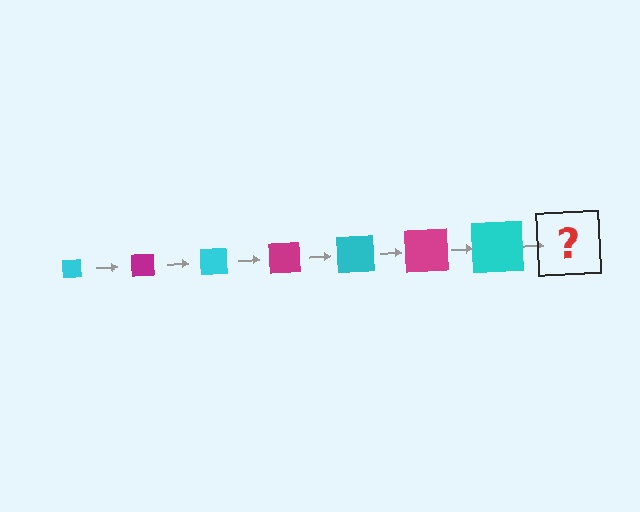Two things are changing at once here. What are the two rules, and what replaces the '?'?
The two rules are that the square grows larger each step and the color cycles through cyan and magenta. The '?' should be a magenta square, larger than the previous one.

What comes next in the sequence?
The next element should be a magenta square, larger than the previous one.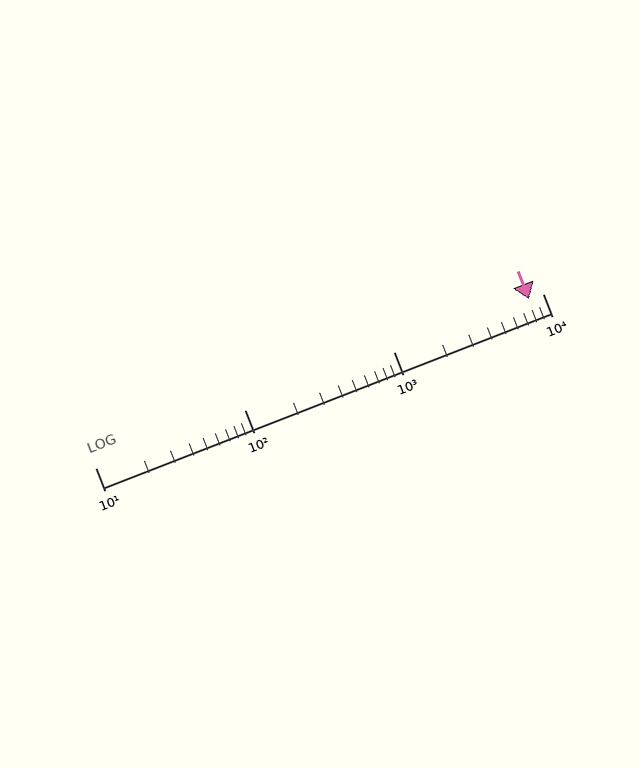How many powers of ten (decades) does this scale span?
The scale spans 3 decades, from 10 to 10000.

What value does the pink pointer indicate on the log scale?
The pointer indicates approximately 8100.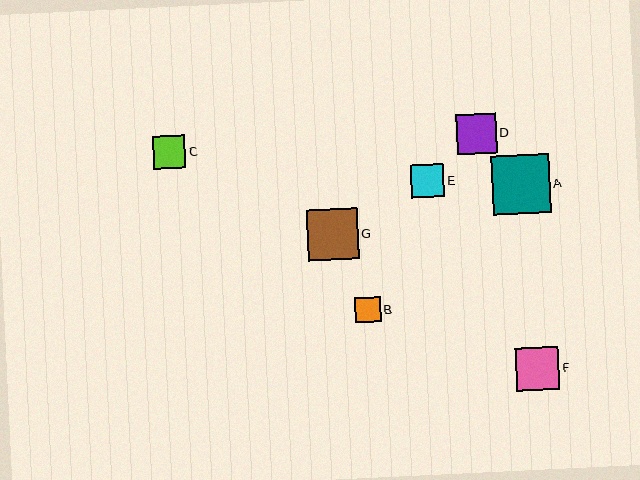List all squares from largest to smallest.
From largest to smallest: A, G, F, D, E, C, B.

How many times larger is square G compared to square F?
Square G is approximately 1.2 times the size of square F.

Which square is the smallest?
Square B is the smallest with a size of approximately 26 pixels.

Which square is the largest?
Square A is the largest with a size of approximately 58 pixels.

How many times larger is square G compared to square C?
Square G is approximately 1.6 times the size of square C.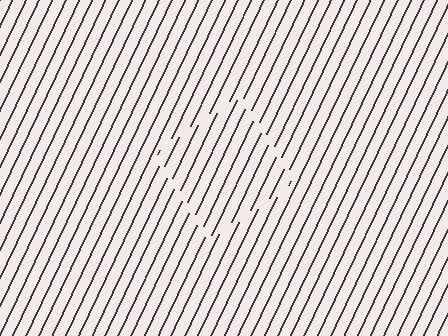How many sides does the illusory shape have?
4 sides — the line-ends trace a square.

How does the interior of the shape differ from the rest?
The interior of the shape contains the same grating, shifted by half a period — the contour is defined by the phase discontinuity where line-ends from the inner and outer gratings abut.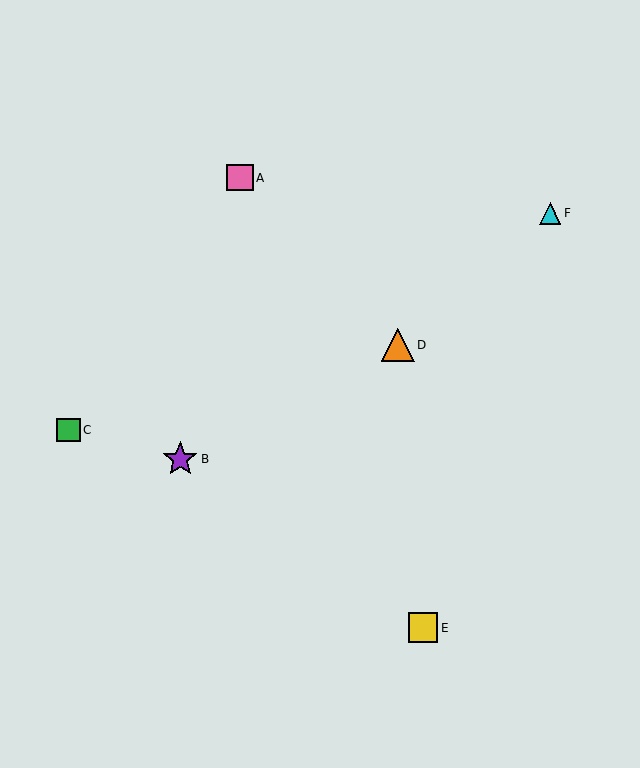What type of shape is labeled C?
Shape C is a green square.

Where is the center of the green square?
The center of the green square is at (69, 430).